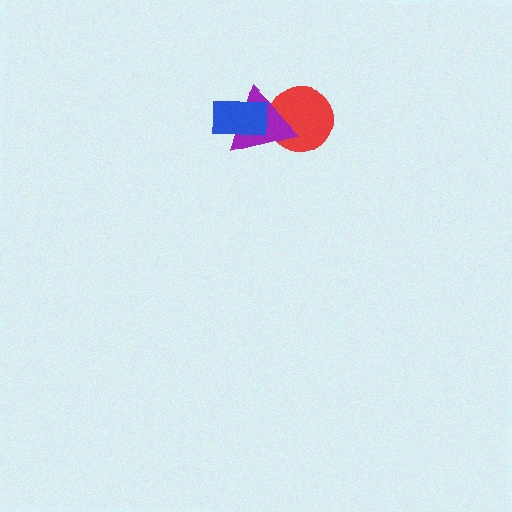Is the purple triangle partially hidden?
Yes, it is partially covered by another shape.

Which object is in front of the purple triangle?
The blue rectangle is in front of the purple triangle.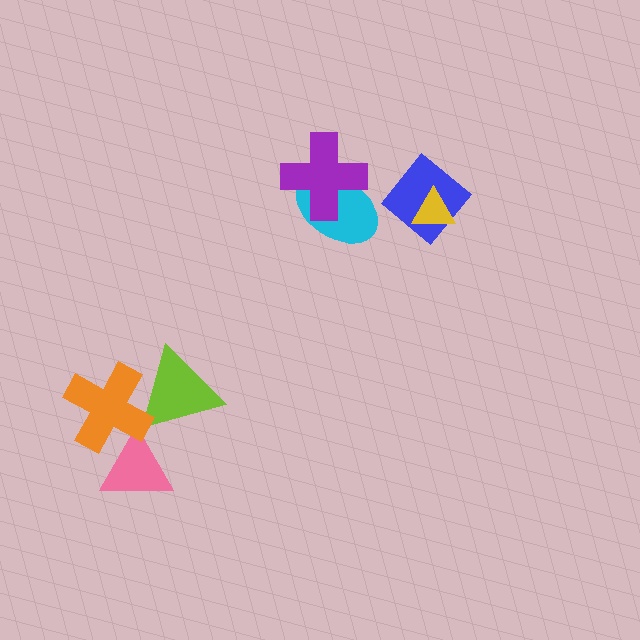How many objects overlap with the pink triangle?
1 object overlaps with the pink triangle.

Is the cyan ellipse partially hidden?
Yes, it is partially covered by another shape.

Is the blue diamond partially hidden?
Yes, it is partially covered by another shape.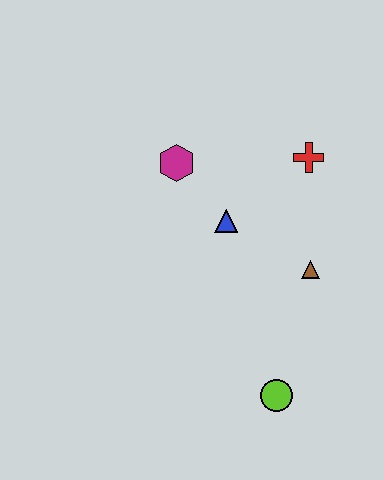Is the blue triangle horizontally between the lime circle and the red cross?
No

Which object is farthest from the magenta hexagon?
The lime circle is farthest from the magenta hexagon.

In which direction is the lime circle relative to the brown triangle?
The lime circle is below the brown triangle.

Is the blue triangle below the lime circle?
No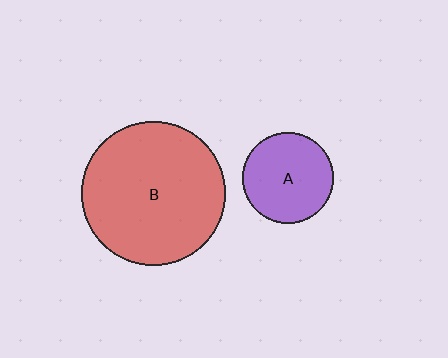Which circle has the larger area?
Circle B (red).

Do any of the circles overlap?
No, none of the circles overlap.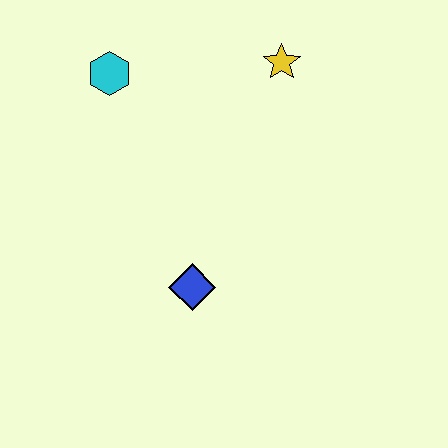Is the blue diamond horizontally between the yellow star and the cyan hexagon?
Yes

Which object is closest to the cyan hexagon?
The yellow star is closest to the cyan hexagon.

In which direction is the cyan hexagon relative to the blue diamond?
The cyan hexagon is above the blue diamond.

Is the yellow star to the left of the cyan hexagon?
No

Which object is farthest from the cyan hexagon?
The blue diamond is farthest from the cyan hexagon.